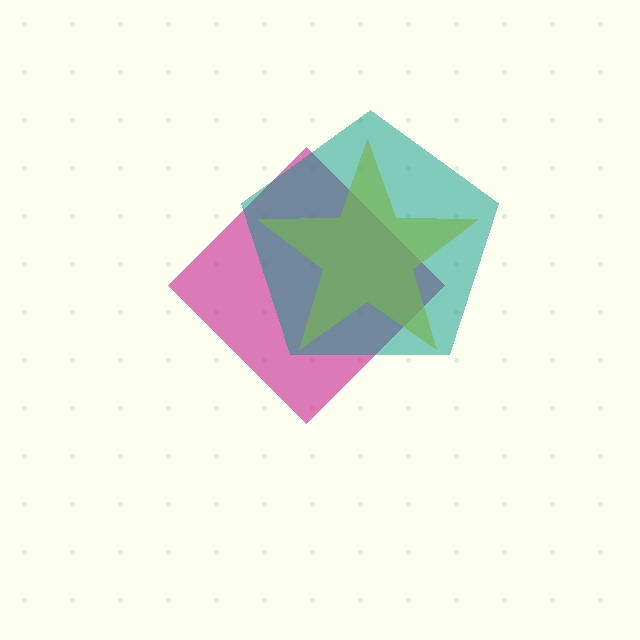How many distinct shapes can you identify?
There are 3 distinct shapes: a magenta diamond, a yellow star, a teal pentagon.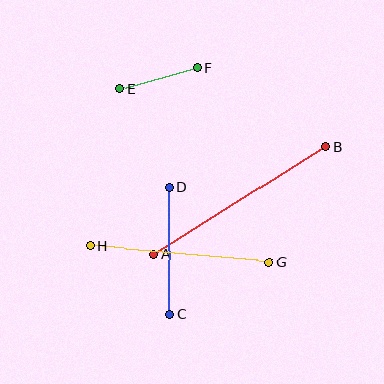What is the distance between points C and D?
The distance is approximately 127 pixels.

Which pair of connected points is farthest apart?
Points A and B are farthest apart.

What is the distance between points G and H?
The distance is approximately 181 pixels.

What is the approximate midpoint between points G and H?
The midpoint is at approximately (180, 254) pixels.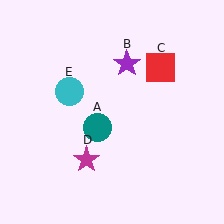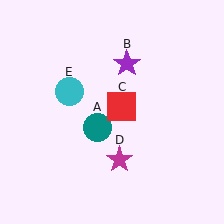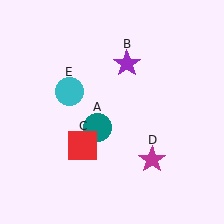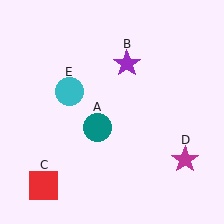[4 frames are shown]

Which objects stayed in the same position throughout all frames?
Teal circle (object A) and purple star (object B) and cyan circle (object E) remained stationary.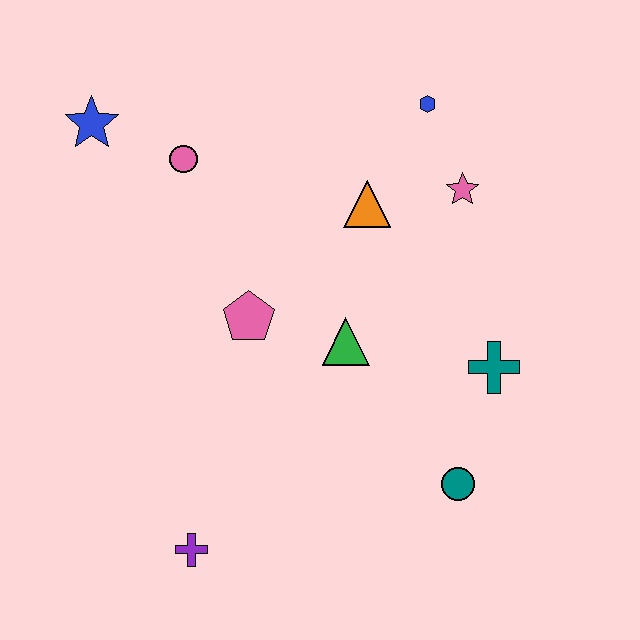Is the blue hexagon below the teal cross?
No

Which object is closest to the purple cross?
The pink pentagon is closest to the purple cross.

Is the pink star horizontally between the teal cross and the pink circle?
Yes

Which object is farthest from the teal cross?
The blue star is farthest from the teal cross.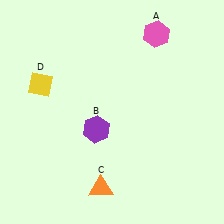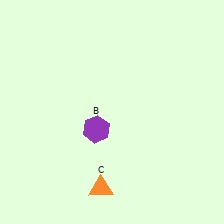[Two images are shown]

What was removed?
The yellow diamond (D), the pink hexagon (A) were removed in Image 2.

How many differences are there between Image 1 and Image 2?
There are 2 differences between the two images.